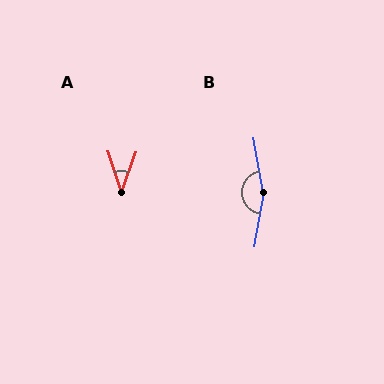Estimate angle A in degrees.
Approximately 37 degrees.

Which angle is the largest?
B, at approximately 160 degrees.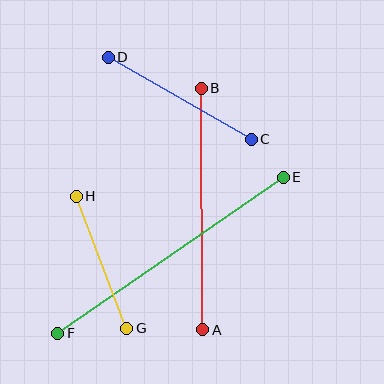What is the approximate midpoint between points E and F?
The midpoint is at approximately (171, 255) pixels.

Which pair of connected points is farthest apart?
Points E and F are farthest apart.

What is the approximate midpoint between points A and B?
The midpoint is at approximately (202, 209) pixels.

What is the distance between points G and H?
The distance is approximately 141 pixels.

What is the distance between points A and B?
The distance is approximately 242 pixels.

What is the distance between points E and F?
The distance is approximately 274 pixels.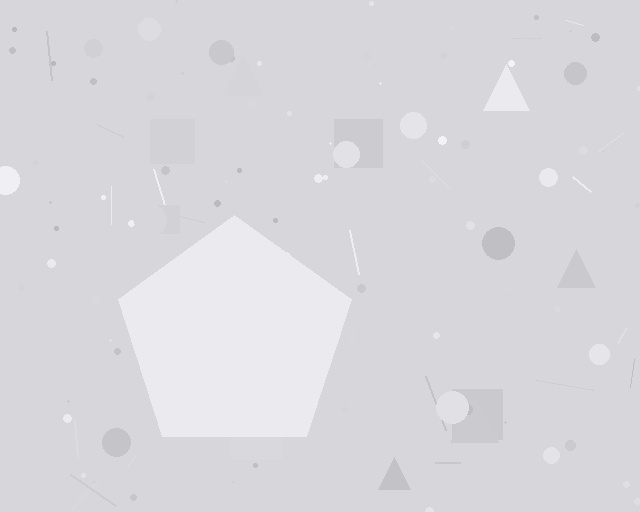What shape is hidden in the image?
A pentagon is hidden in the image.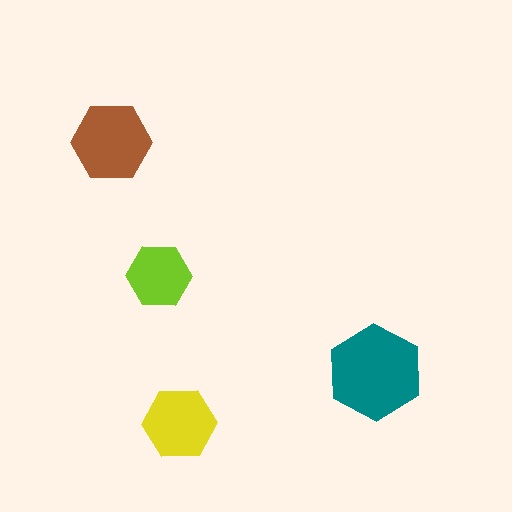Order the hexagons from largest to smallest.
the teal one, the brown one, the yellow one, the lime one.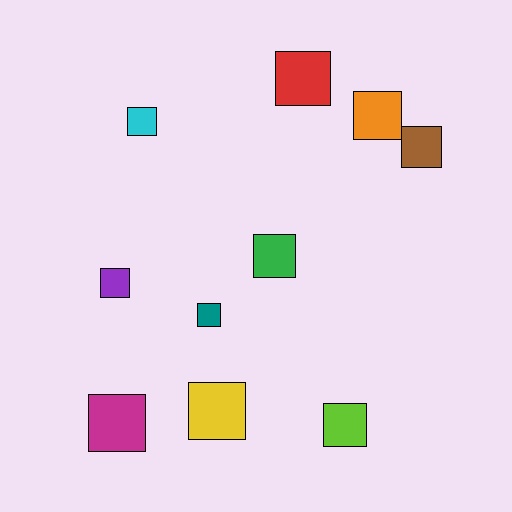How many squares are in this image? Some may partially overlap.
There are 10 squares.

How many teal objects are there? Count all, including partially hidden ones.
There is 1 teal object.